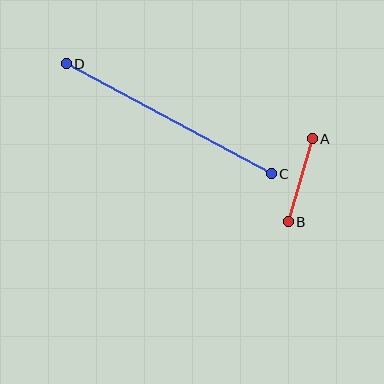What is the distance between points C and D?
The distance is approximately 233 pixels.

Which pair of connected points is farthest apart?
Points C and D are farthest apart.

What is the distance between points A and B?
The distance is approximately 87 pixels.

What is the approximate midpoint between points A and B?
The midpoint is at approximately (300, 180) pixels.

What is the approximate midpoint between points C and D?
The midpoint is at approximately (169, 119) pixels.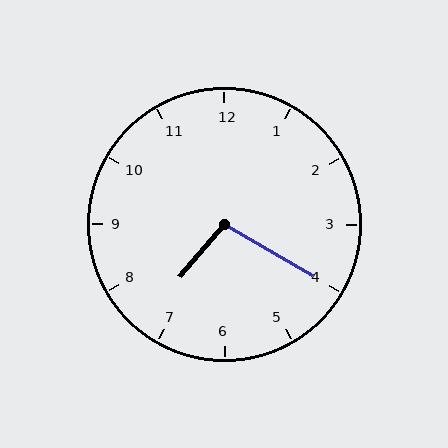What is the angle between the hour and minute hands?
Approximately 100 degrees.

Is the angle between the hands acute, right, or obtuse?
It is obtuse.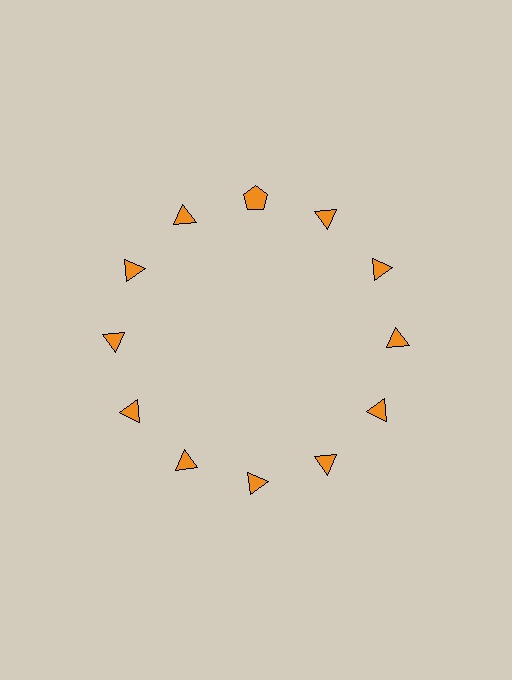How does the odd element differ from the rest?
It has a different shape: pentagon instead of triangle.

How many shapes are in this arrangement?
There are 12 shapes arranged in a ring pattern.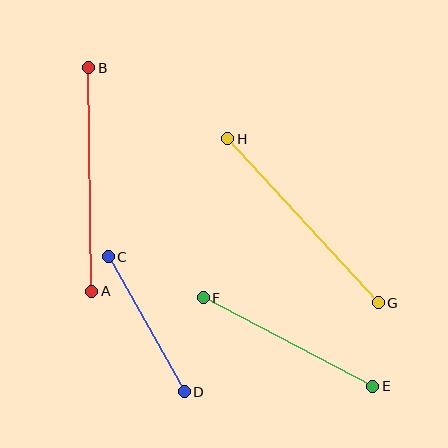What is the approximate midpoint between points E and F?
The midpoint is at approximately (288, 342) pixels.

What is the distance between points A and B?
The distance is approximately 223 pixels.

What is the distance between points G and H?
The distance is approximately 223 pixels.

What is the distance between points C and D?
The distance is approximately 155 pixels.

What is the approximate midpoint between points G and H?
The midpoint is at approximately (303, 221) pixels.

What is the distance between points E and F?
The distance is approximately 191 pixels.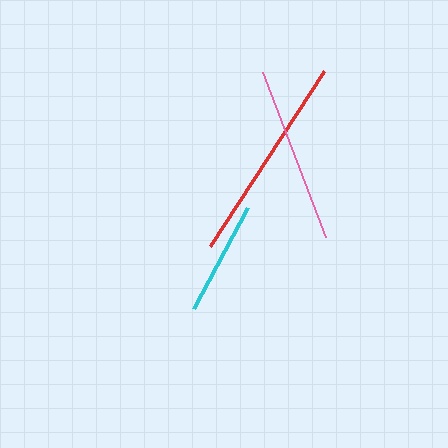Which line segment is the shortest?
The cyan line is the shortest at approximately 115 pixels.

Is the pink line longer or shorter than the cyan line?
The pink line is longer than the cyan line.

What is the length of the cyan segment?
The cyan segment is approximately 115 pixels long.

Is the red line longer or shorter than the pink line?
The red line is longer than the pink line.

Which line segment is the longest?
The red line is the longest at approximately 208 pixels.